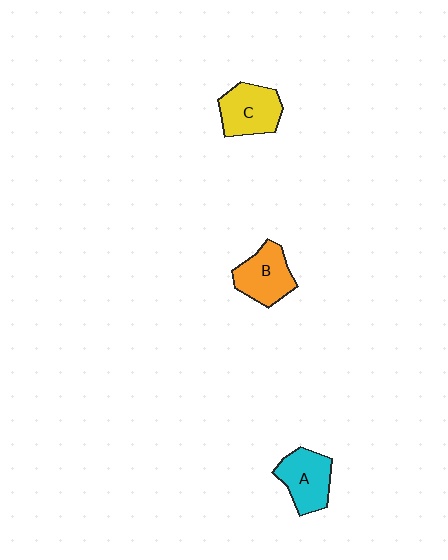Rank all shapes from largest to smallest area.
From largest to smallest: C (yellow), A (cyan), B (orange).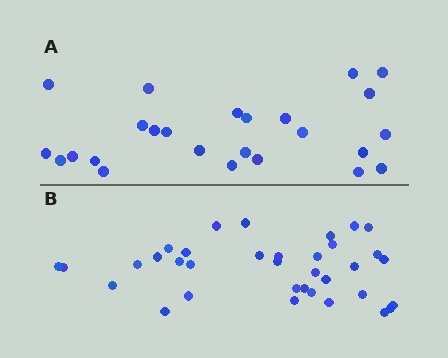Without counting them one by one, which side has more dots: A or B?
Region B (the bottom region) has more dots.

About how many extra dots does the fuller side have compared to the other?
Region B has roughly 10 or so more dots than region A.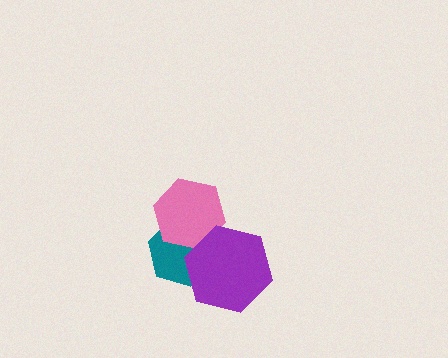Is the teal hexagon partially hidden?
Yes, it is partially covered by another shape.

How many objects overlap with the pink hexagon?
2 objects overlap with the pink hexagon.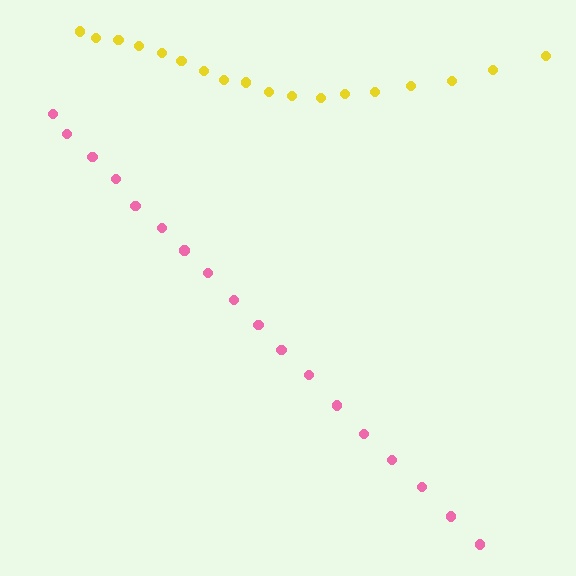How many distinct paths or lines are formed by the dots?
There are 2 distinct paths.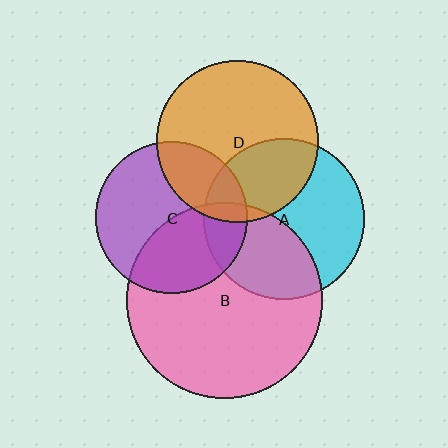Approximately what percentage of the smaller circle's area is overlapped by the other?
Approximately 25%.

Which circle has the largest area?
Circle B (pink).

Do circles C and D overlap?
Yes.